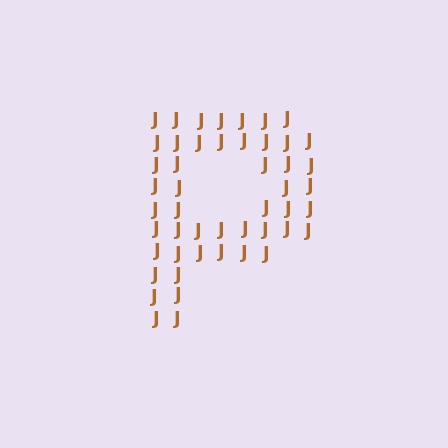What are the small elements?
The small elements are letter J's.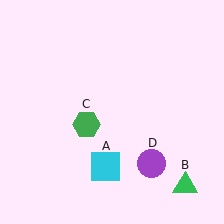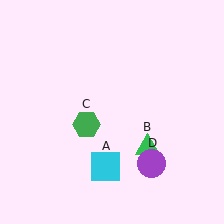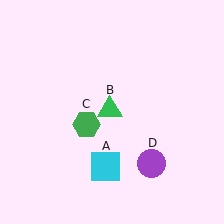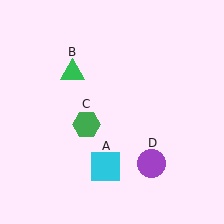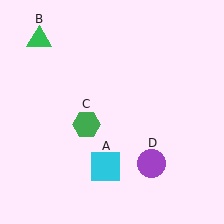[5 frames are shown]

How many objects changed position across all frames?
1 object changed position: green triangle (object B).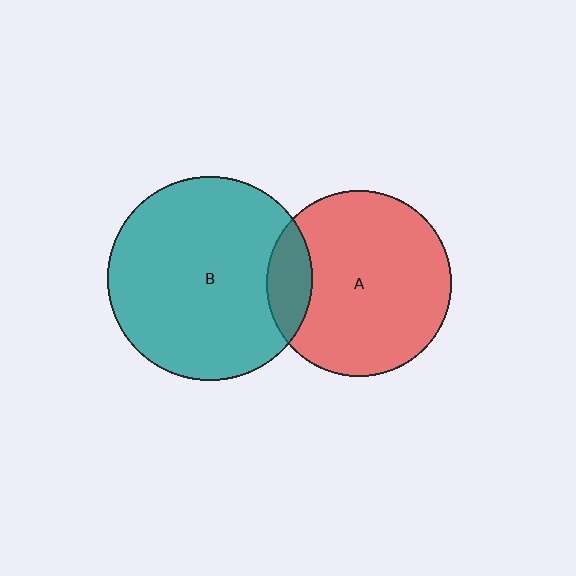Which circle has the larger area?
Circle B (teal).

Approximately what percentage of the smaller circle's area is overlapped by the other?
Approximately 15%.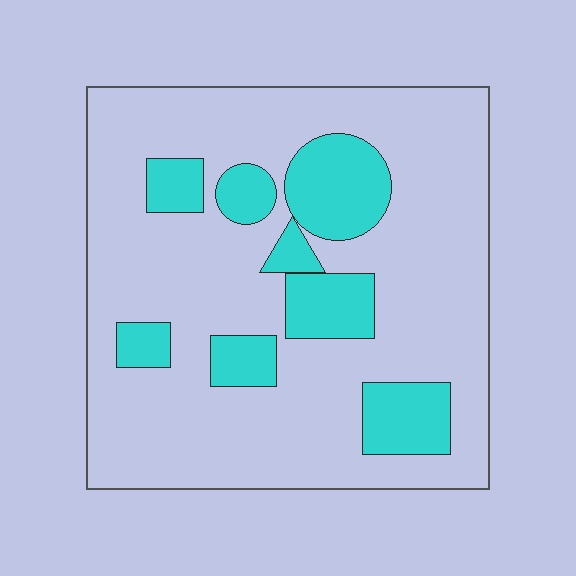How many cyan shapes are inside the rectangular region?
8.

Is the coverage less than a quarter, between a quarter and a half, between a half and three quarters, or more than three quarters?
Less than a quarter.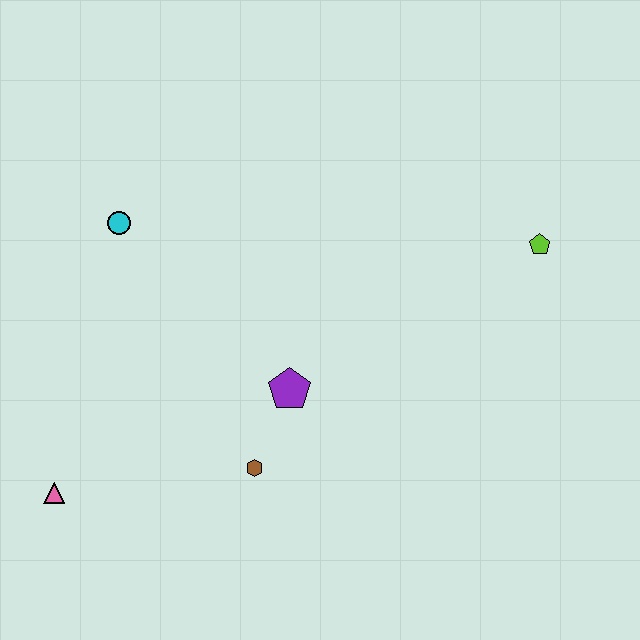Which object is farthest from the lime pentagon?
The pink triangle is farthest from the lime pentagon.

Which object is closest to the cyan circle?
The purple pentagon is closest to the cyan circle.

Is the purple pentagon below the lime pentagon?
Yes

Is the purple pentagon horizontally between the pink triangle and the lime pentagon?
Yes